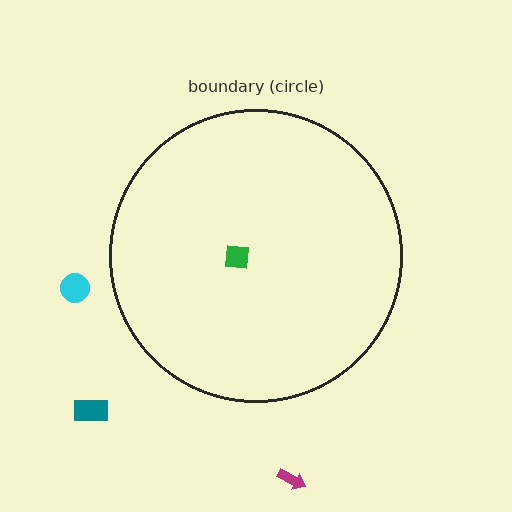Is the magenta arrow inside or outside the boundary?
Outside.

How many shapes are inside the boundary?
1 inside, 3 outside.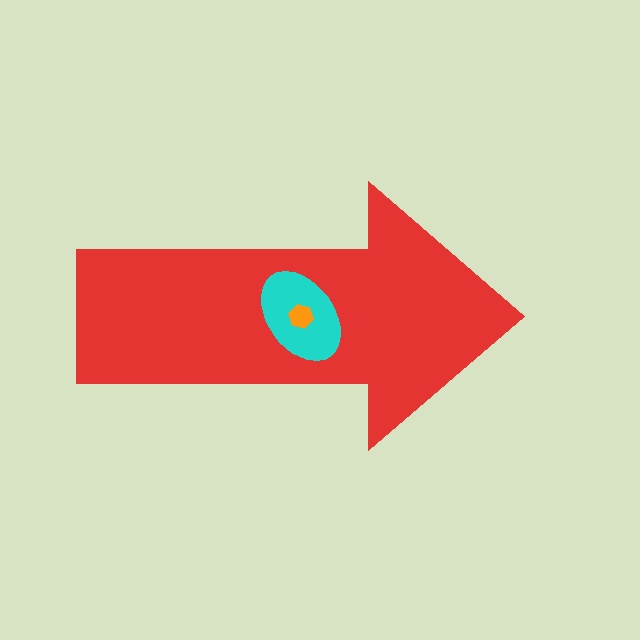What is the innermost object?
The orange hexagon.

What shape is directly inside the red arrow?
The cyan ellipse.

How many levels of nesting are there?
3.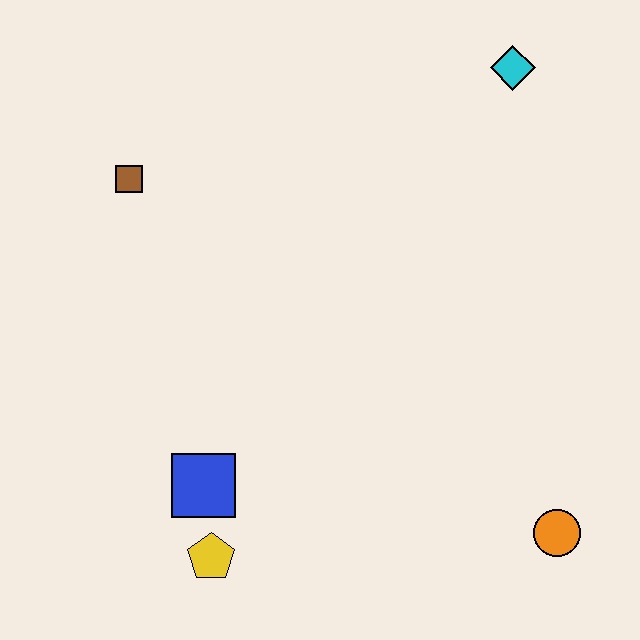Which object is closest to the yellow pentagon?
The blue square is closest to the yellow pentagon.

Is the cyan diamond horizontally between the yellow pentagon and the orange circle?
Yes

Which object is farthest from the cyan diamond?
The yellow pentagon is farthest from the cyan diamond.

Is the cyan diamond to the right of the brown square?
Yes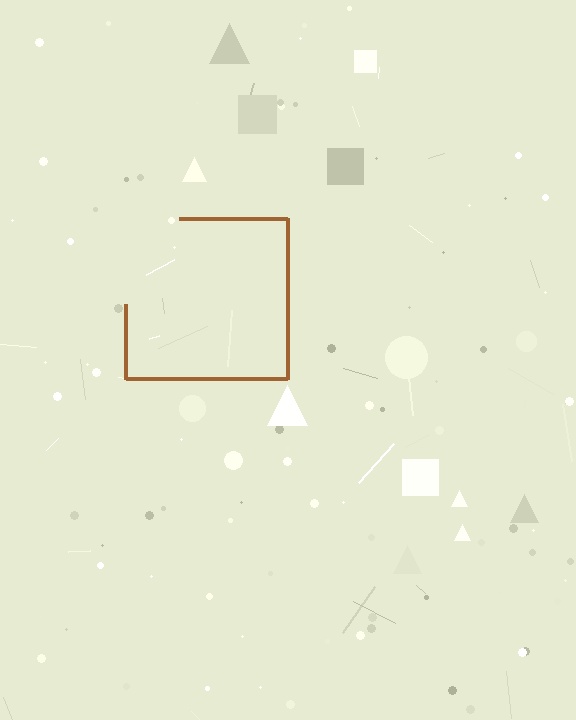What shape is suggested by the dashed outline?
The dashed outline suggests a square.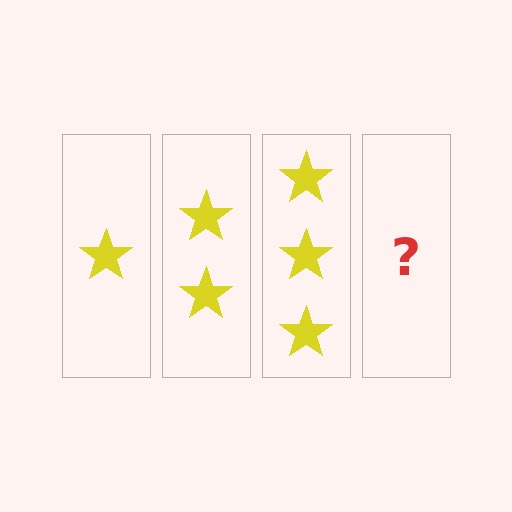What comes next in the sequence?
The next element should be 4 stars.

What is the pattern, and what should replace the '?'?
The pattern is that each step adds one more star. The '?' should be 4 stars.